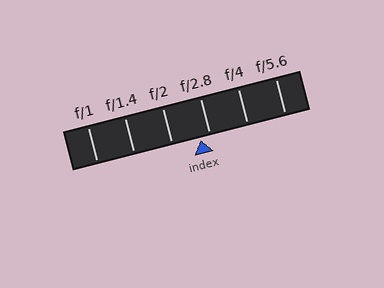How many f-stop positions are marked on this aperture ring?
There are 6 f-stop positions marked.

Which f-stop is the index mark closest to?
The index mark is closest to f/2.8.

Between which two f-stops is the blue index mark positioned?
The index mark is between f/2 and f/2.8.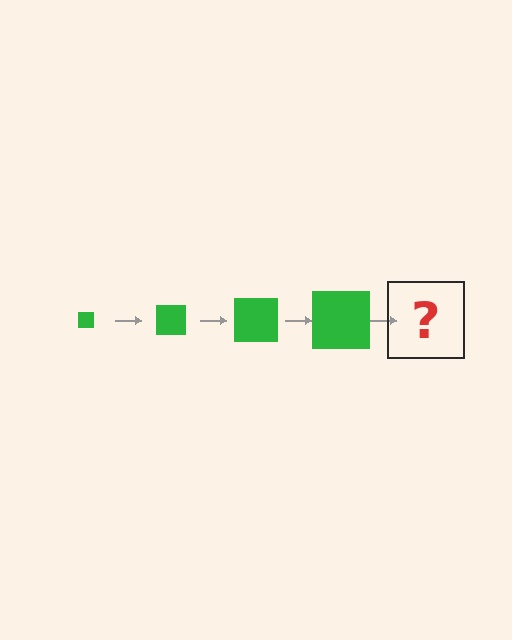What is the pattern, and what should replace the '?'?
The pattern is that the square gets progressively larger each step. The '?' should be a green square, larger than the previous one.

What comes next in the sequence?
The next element should be a green square, larger than the previous one.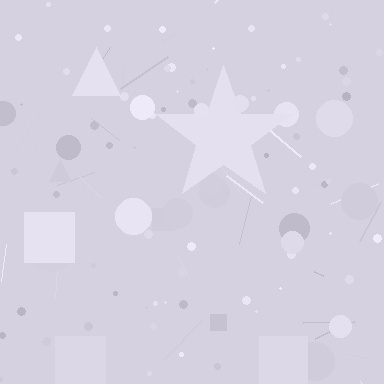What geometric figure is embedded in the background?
A star is embedded in the background.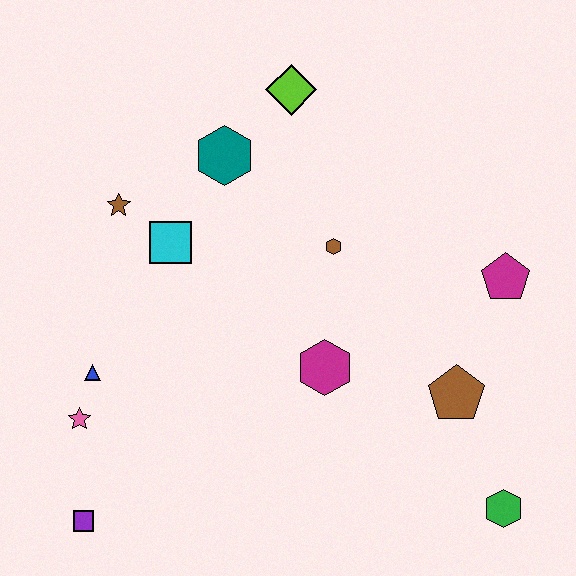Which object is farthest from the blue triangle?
The green hexagon is farthest from the blue triangle.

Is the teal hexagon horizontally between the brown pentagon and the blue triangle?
Yes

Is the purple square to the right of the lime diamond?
No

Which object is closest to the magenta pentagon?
The brown pentagon is closest to the magenta pentagon.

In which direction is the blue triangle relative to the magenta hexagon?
The blue triangle is to the left of the magenta hexagon.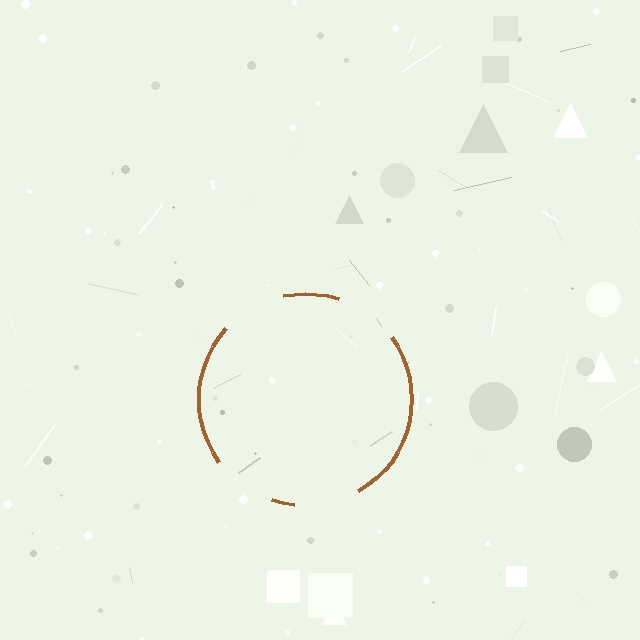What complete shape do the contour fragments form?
The contour fragments form a circle.